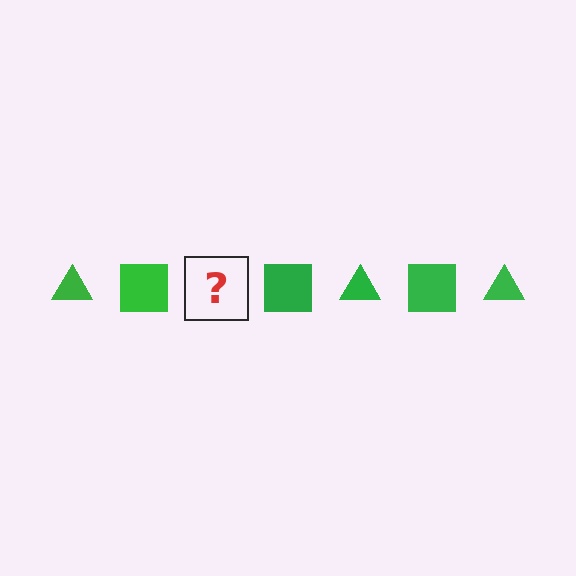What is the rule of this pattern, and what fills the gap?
The rule is that the pattern cycles through triangle, square shapes in green. The gap should be filled with a green triangle.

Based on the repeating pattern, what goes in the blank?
The blank should be a green triangle.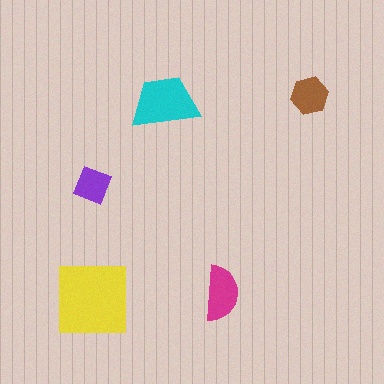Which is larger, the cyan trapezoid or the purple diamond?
The cyan trapezoid.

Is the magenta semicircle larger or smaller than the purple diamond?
Larger.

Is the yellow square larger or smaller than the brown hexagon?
Larger.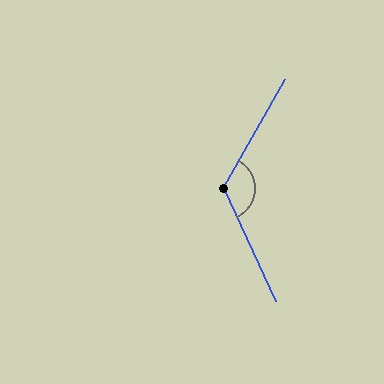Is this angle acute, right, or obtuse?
It is obtuse.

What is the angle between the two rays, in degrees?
Approximately 126 degrees.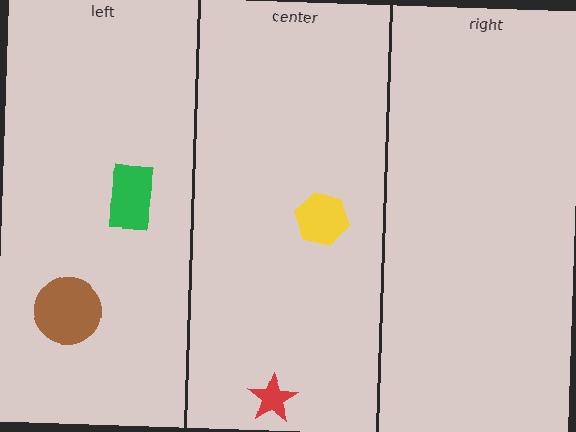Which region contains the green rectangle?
The left region.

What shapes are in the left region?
The brown circle, the green rectangle.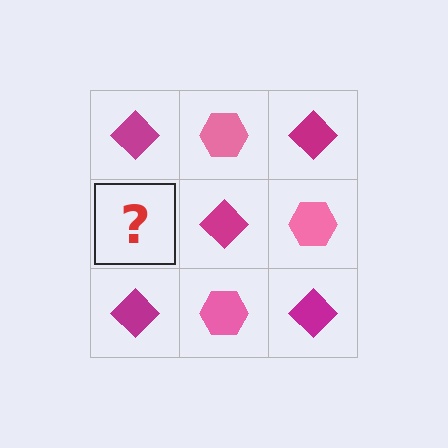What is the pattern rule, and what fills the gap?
The rule is that it alternates magenta diamond and pink hexagon in a checkerboard pattern. The gap should be filled with a pink hexagon.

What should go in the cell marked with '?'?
The missing cell should contain a pink hexagon.